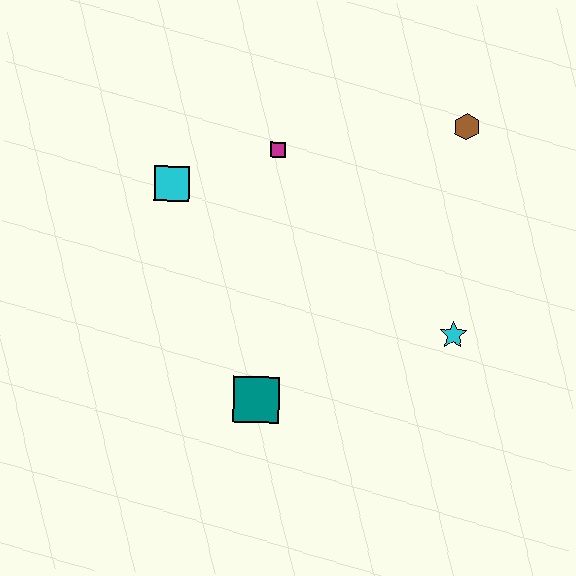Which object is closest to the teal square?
The cyan star is closest to the teal square.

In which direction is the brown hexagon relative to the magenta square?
The brown hexagon is to the right of the magenta square.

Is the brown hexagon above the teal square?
Yes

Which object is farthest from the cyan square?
The cyan star is farthest from the cyan square.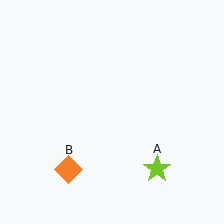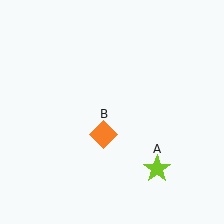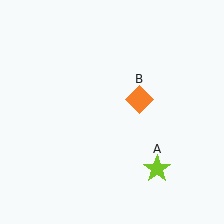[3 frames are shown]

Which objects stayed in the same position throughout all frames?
Lime star (object A) remained stationary.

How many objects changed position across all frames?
1 object changed position: orange diamond (object B).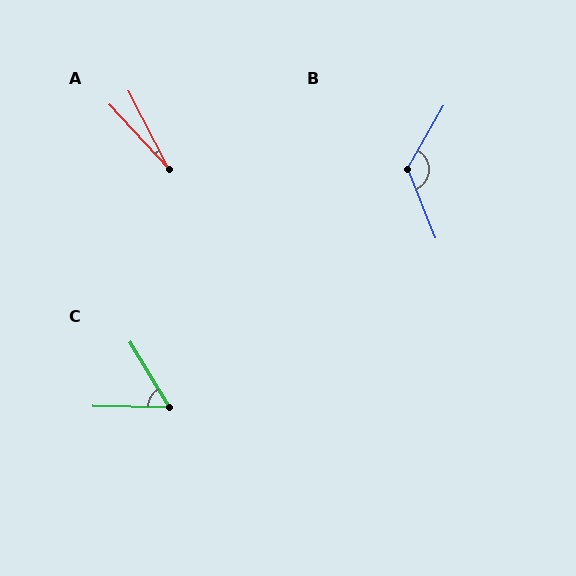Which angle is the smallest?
A, at approximately 15 degrees.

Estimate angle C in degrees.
Approximately 58 degrees.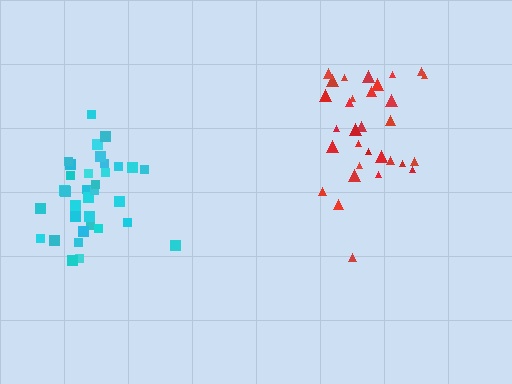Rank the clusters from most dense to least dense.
cyan, red.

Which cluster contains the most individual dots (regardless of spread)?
Cyan (34).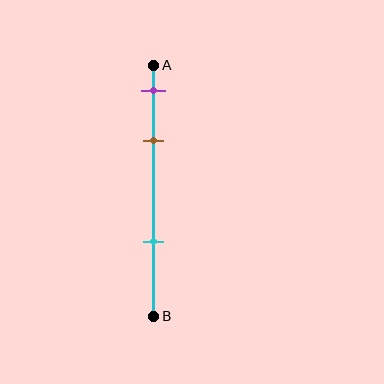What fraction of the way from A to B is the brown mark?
The brown mark is approximately 30% (0.3) of the way from A to B.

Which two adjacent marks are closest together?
The purple and brown marks are the closest adjacent pair.